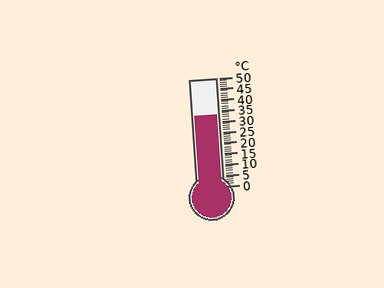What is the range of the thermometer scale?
The thermometer scale ranges from 0°C to 50°C.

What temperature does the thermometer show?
The thermometer shows approximately 33°C.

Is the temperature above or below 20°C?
The temperature is above 20°C.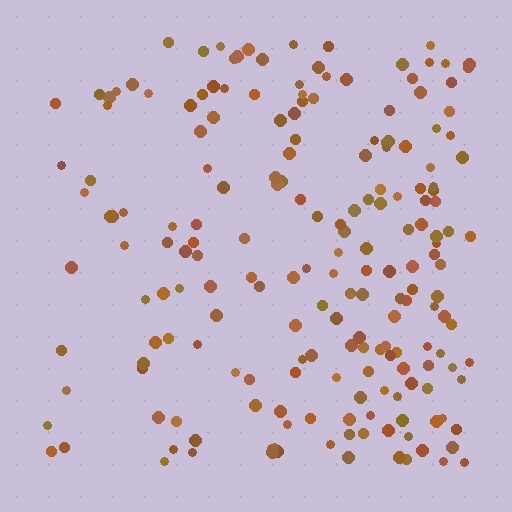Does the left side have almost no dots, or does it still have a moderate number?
Still a moderate number, just noticeably fewer than the right.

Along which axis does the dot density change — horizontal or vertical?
Horizontal.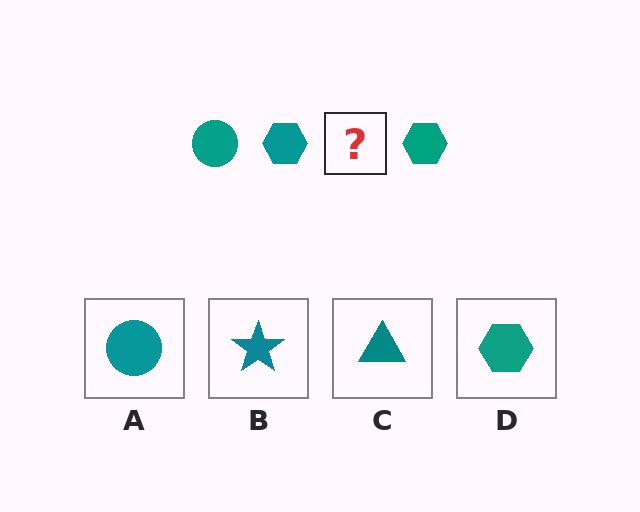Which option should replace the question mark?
Option A.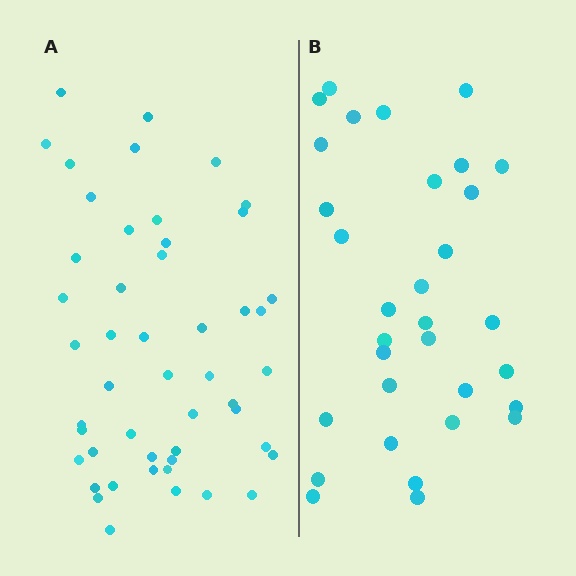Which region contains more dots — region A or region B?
Region A (the left region) has more dots.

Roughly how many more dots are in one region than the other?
Region A has approximately 15 more dots than region B.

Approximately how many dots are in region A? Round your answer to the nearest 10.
About 50 dots. (The exact count is 49, which rounds to 50.)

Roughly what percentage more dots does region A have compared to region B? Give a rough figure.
About 55% more.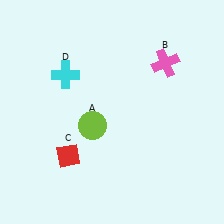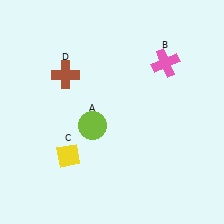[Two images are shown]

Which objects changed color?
C changed from red to yellow. D changed from cyan to brown.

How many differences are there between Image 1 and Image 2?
There are 2 differences between the two images.